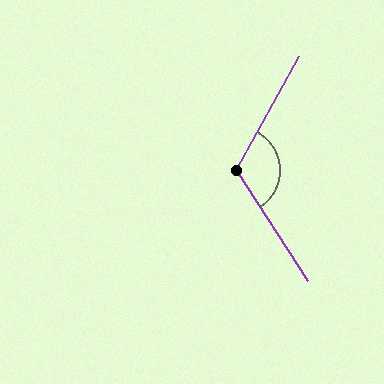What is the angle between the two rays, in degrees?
Approximately 118 degrees.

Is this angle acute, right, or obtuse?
It is obtuse.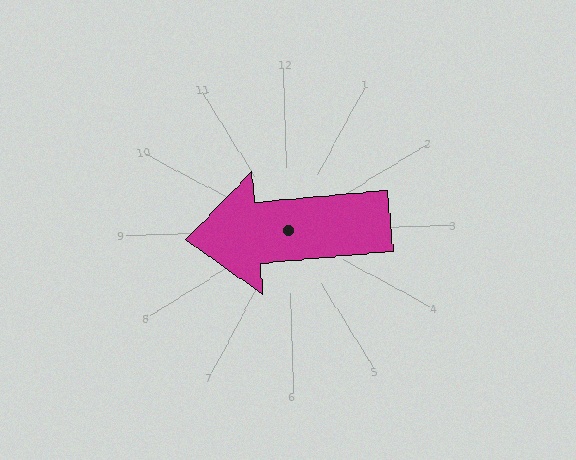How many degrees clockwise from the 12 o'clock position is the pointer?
Approximately 267 degrees.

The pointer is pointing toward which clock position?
Roughly 9 o'clock.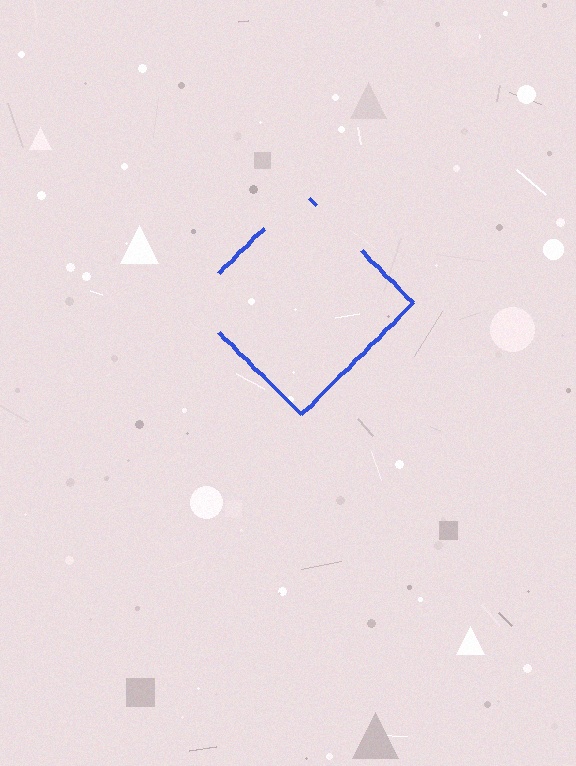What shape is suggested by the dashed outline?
The dashed outline suggests a diamond.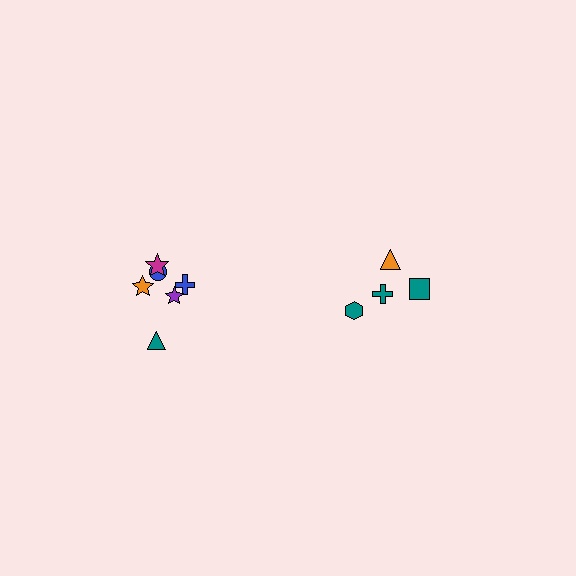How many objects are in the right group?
There are 4 objects.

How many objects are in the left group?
There are 6 objects.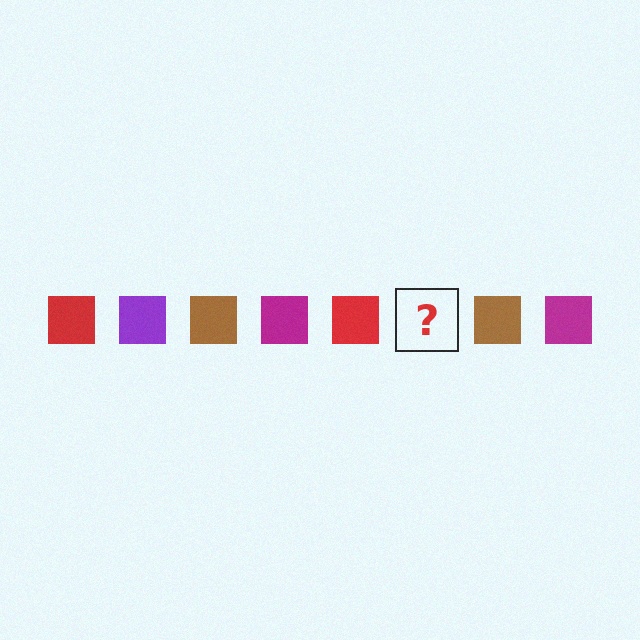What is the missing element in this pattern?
The missing element is a purple square.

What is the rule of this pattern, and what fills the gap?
The rule is that the pattern cycles through red, purple, brown, magenta squares. The gap should be filled with a purple square.